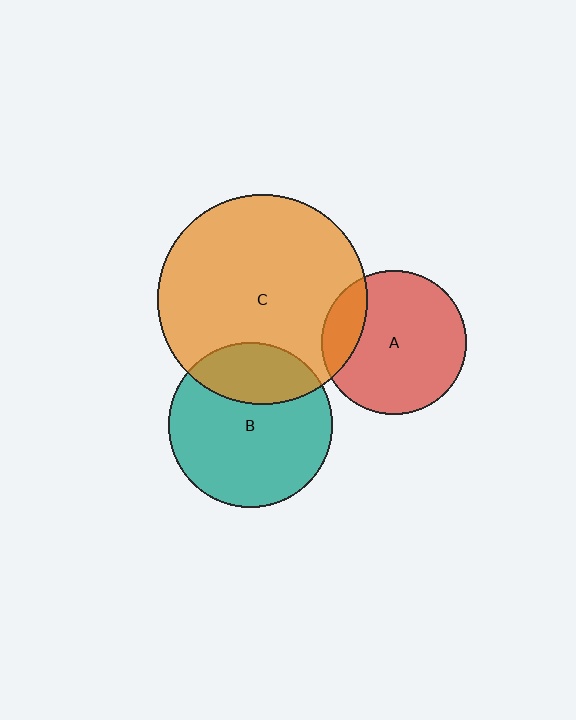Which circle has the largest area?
Circle C (orange).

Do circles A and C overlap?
Yes.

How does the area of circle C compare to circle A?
Approximately 2.1 times.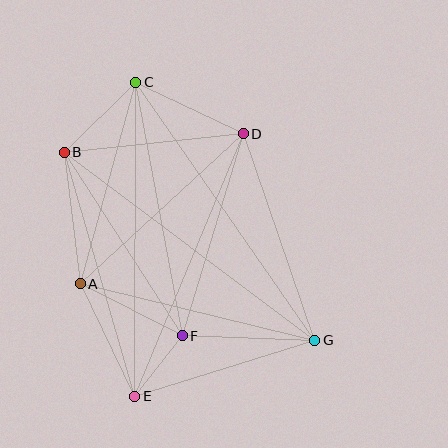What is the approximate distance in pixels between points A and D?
The distance between A and D is approximately 222 pixels.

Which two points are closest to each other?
Points E and F are closest to each other.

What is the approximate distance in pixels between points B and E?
The distance between B and E is approximately 254 pixels.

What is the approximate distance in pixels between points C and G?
The distance between C and G is approximately 314 pixels.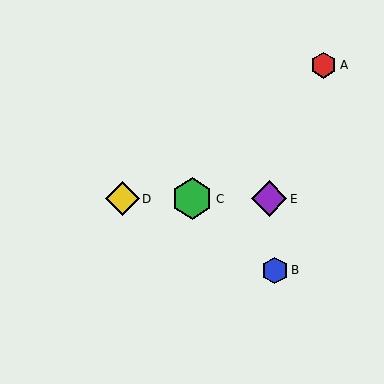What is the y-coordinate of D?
Object D is at y≈199.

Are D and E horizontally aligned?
Yes, both are at y≈199.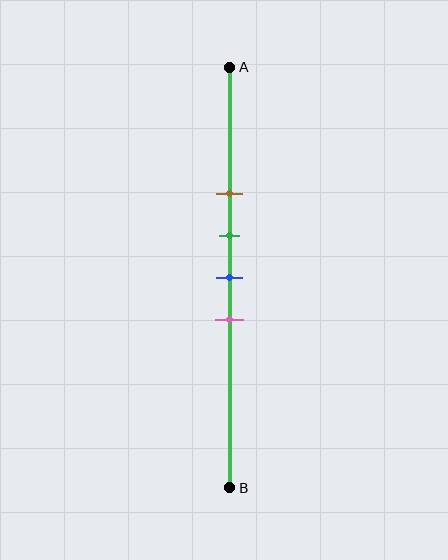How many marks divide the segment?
There are 4 marks dividing the segment.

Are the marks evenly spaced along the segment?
Yes, the marks are approximately evenly spaced.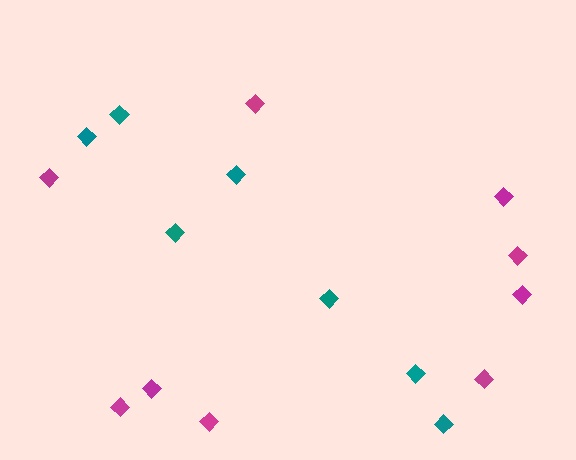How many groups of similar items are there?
There are 2 groups: one group of magenta diamonds (9) and one group of teal diamonds (7).